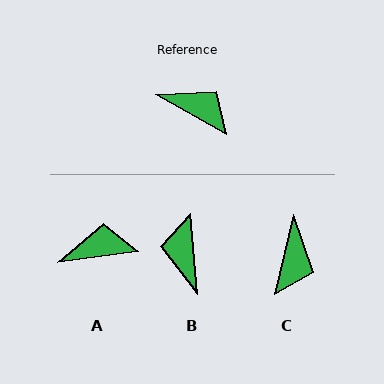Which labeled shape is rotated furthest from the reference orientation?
B, about 124 degrees away.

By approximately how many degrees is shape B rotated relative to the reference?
Approximately 124 degrees counter-clockwise.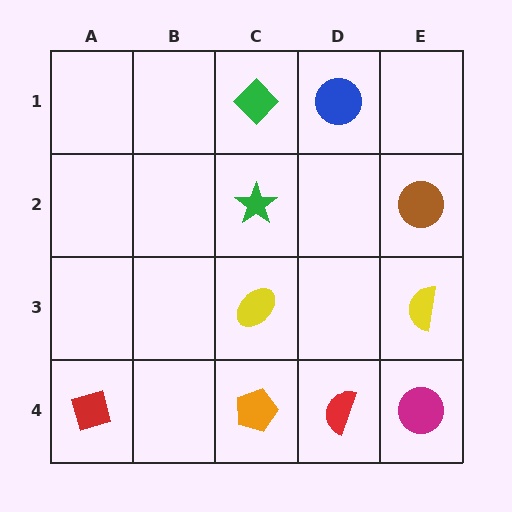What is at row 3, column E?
A yellow semicircle.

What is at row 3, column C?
A yellow ellipse.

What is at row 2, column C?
A green star.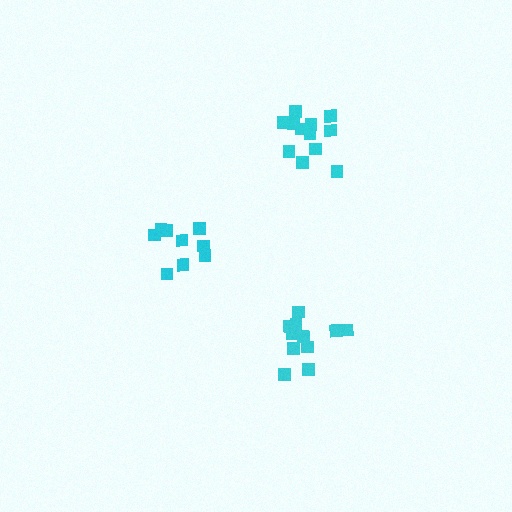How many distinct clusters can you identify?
There are 3 distinct clusters.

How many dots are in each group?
Group 1: 11 dots, Group 2: 9 dots, Group 3: 12 dots (32 total).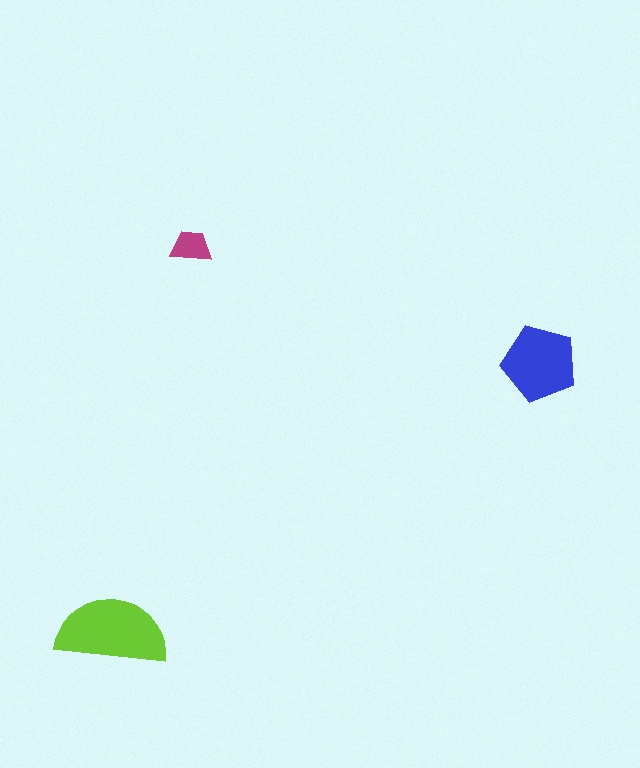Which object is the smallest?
The magenta trapezoid.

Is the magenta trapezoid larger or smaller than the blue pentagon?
Smaller.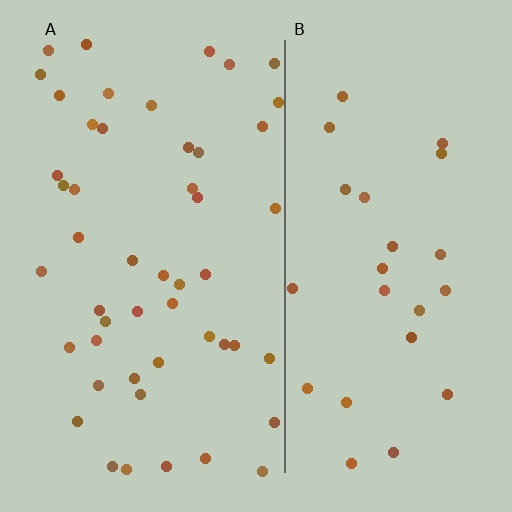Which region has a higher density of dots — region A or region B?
A (the left).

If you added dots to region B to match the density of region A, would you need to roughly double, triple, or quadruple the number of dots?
Approximately double.